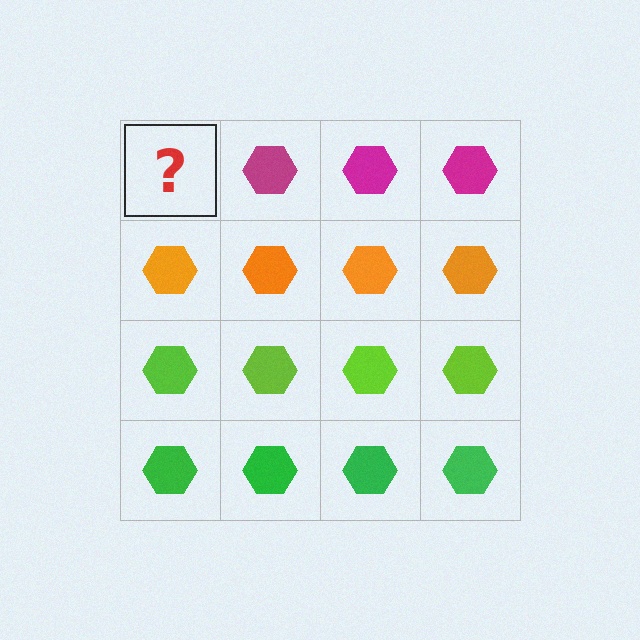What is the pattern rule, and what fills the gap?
The rule is that each row has a consistent color. The gap should be filled with a magenta hexagon.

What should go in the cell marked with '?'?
The missing cell should contain a magenta hexagon.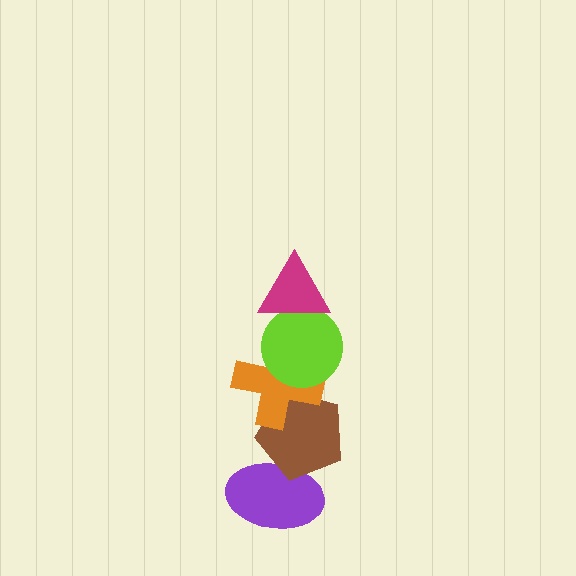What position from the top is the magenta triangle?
The magenta triangle is 1st from the top.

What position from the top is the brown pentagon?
The brown pentagon is 4th from the top.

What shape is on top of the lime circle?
The magenta triangle is on top of the lime circle.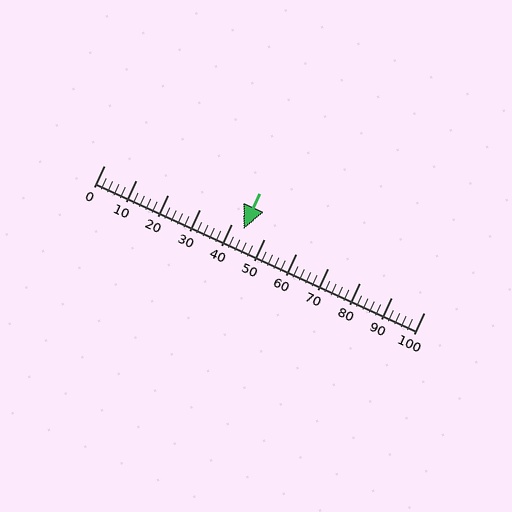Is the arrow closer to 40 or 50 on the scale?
The arrow is closer to 40.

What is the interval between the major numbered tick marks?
The major tick marks are spaced 10 units apart.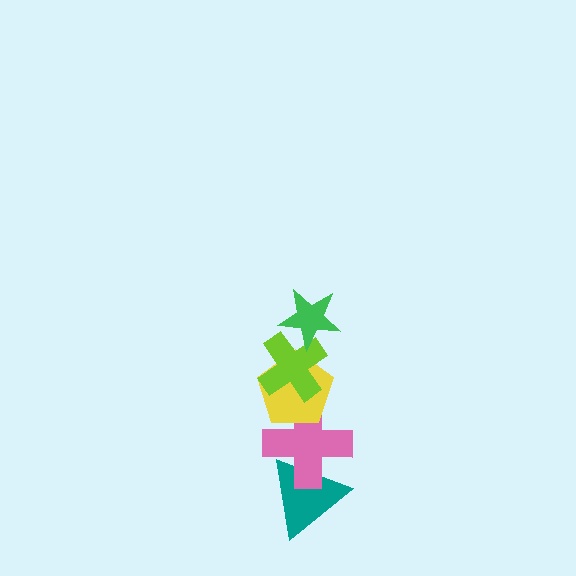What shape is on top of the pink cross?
The yellow pentagon is on top of the pink cross.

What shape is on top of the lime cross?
The green star is on top of the lime cross.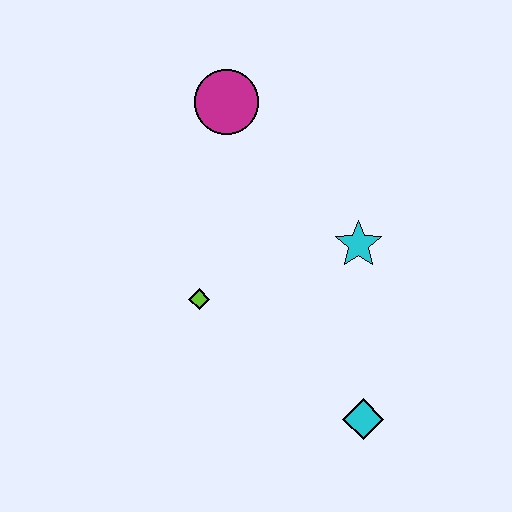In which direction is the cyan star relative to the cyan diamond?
The cyan star is above the cyan diamond.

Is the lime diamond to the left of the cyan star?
Yes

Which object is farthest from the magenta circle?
The cyan diamond is farthest from the magenta circle.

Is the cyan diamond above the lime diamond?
No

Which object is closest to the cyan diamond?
The cyan star is closest to the cyan diamond.